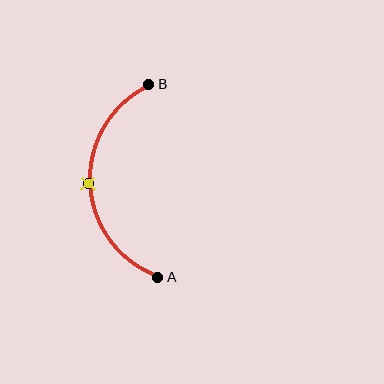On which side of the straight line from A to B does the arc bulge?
The arc bulges to the left of the straight line connecting A and B.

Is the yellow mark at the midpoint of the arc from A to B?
Yes. The yellow mark lies on the arc at equal arc-length from both A and B — it is the arc midpoint.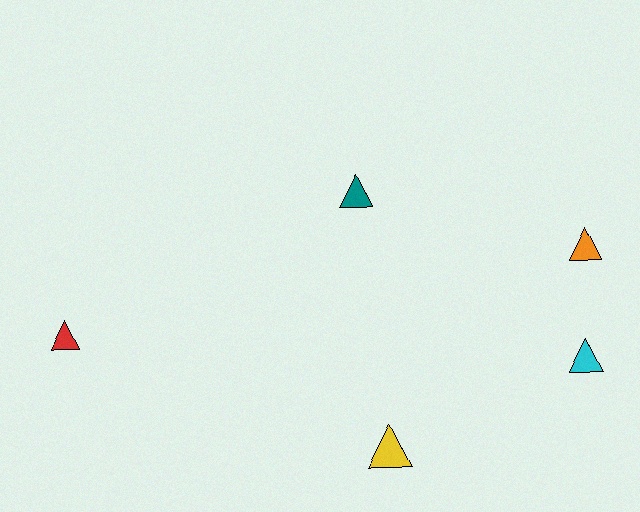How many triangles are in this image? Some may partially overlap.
There are 5 triangles.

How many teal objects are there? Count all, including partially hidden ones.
There is 1 teal object.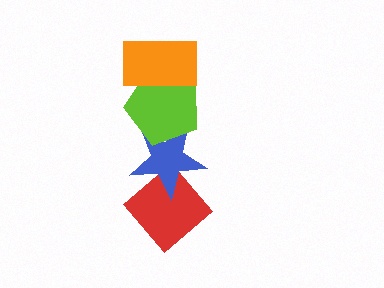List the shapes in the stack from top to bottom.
From top to bottom: the orange rectangle, the lime pentagon, the blue star, the red diamond.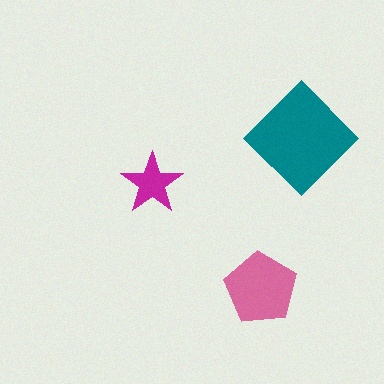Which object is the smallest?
The magenta star.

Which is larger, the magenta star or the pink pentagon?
The pink pentagon.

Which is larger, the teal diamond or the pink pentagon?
The teal diamond.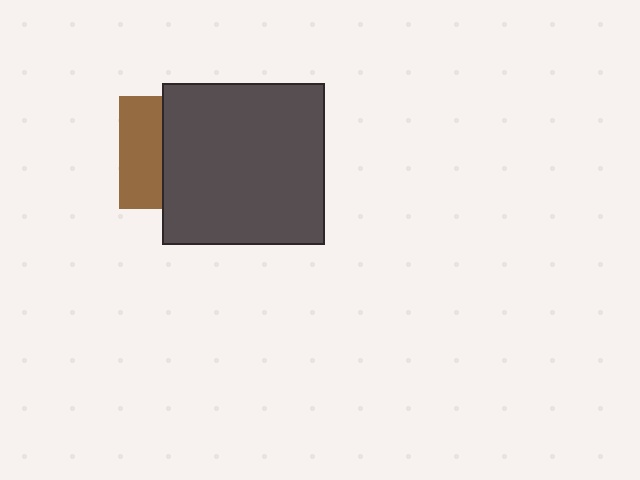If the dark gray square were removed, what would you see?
You would see the complete brown square.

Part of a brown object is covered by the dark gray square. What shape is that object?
It is a square.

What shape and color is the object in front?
The object in front is a dark gray square.